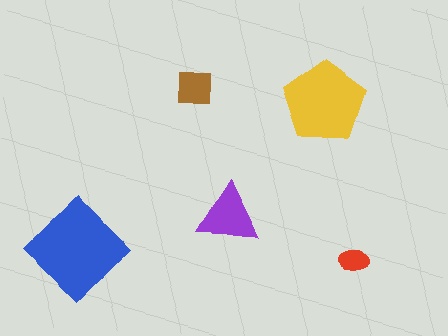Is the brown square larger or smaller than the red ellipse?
Larger.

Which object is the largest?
The blue diamond.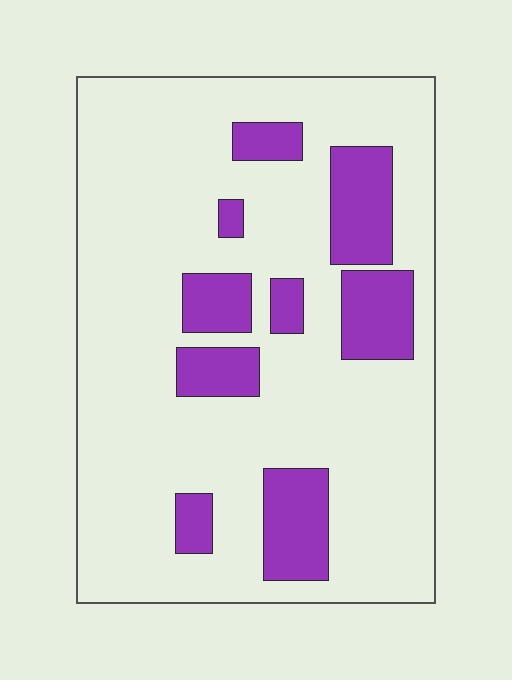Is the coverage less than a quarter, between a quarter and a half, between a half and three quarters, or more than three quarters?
Less than a quarter.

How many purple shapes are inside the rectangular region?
9.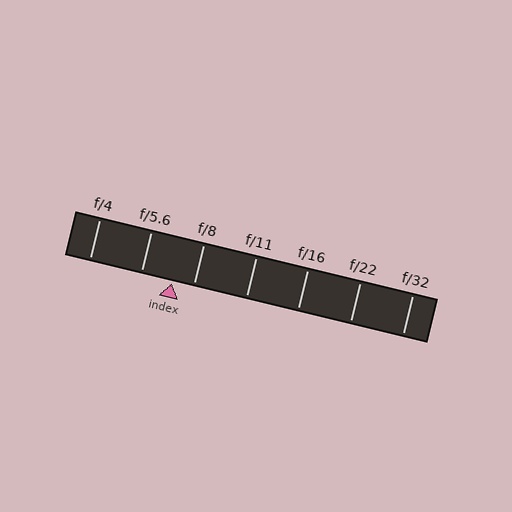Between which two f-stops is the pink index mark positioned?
The index mark is between f/5.6 and f/8.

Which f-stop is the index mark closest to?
The index mark is closest to f/8.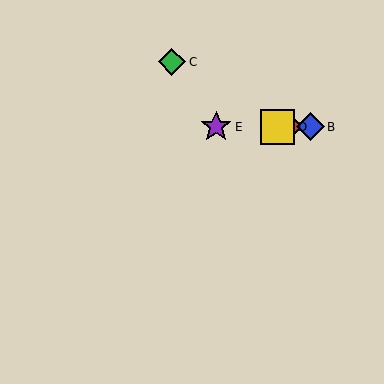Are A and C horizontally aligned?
No, A is at y≈127 and C is at y≈62.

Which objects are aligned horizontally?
Objects A, B, D, E are aligned horizontally.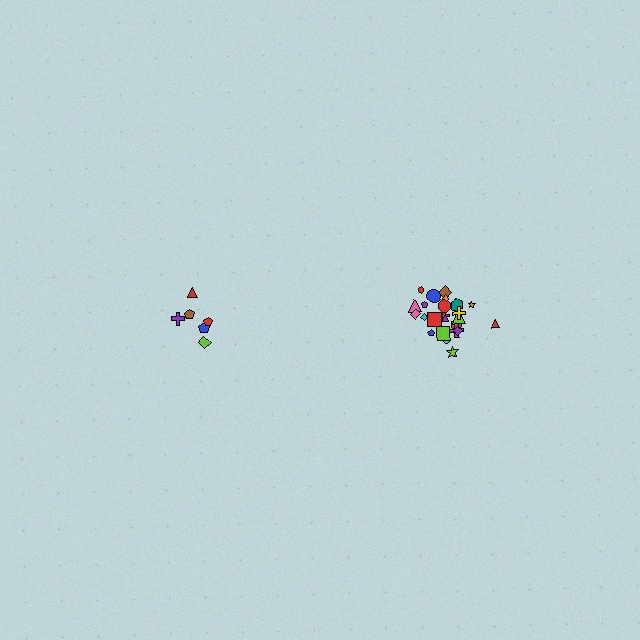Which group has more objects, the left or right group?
The right group.